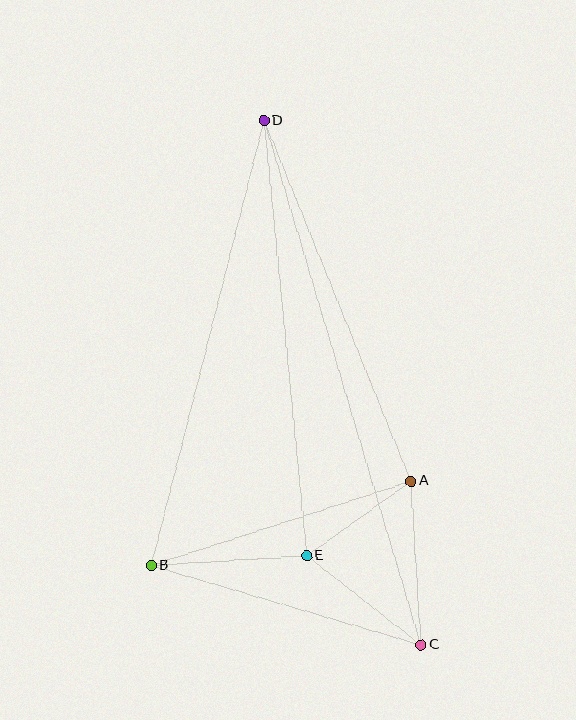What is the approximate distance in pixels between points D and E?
The distance between D and E is approximately 437 pixels.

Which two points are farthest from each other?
Points C and D are farthest from each other.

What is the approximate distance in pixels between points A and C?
The distance between A and C is approximately 164 pixels.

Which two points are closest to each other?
Points A and E are closest to each other.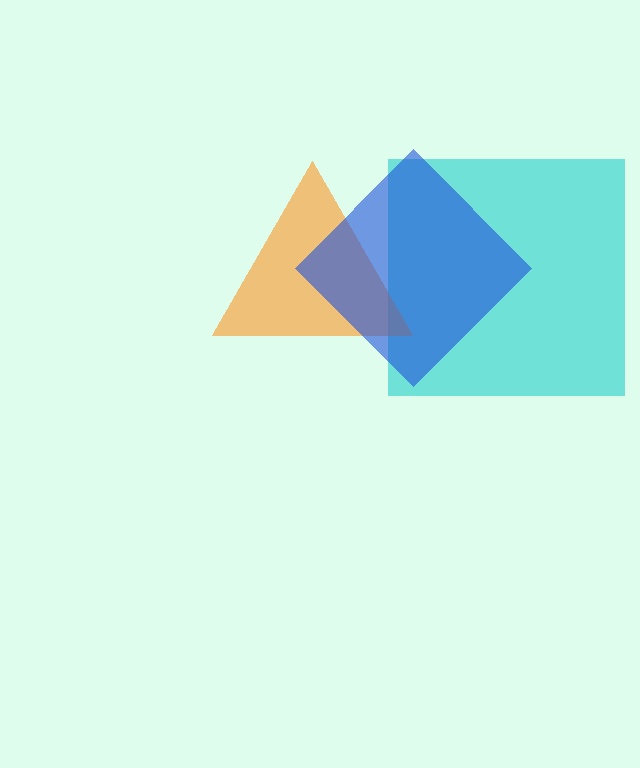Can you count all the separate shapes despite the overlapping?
Yes, there are 3 separate shapes.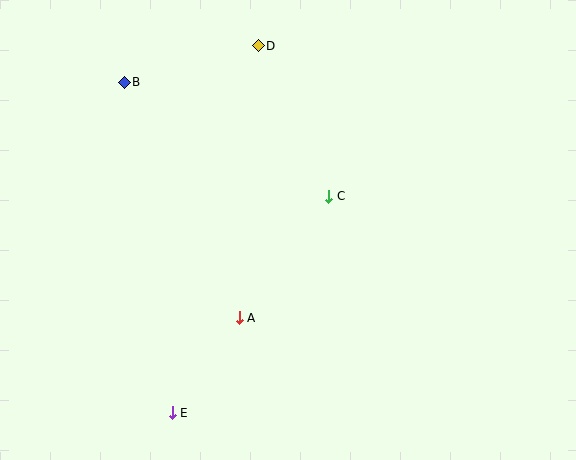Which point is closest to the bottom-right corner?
Point C is closest to the bottom-right corner.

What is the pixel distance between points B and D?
The distance between B and D is 138 pixels.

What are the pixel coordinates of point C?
Point C is at (329, 196).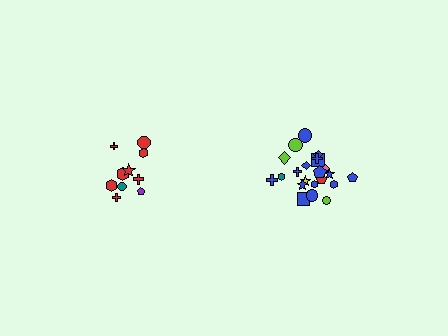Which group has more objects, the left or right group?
The right group.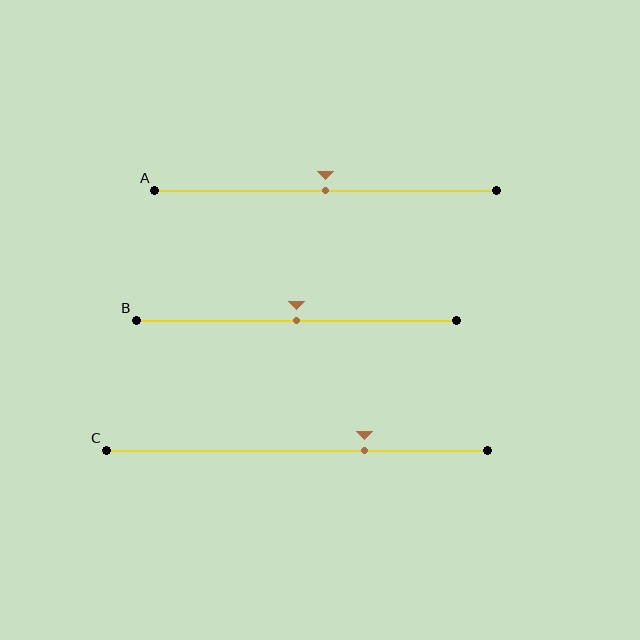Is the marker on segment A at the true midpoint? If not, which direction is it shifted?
Yes, the marker on segment A is at the true midpoint.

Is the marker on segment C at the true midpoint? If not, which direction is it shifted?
No, the marker on segment C is shifted to the right by about 18% of the segment length.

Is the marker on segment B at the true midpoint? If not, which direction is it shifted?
Yes, the marker on segment B is at the true midpoint.